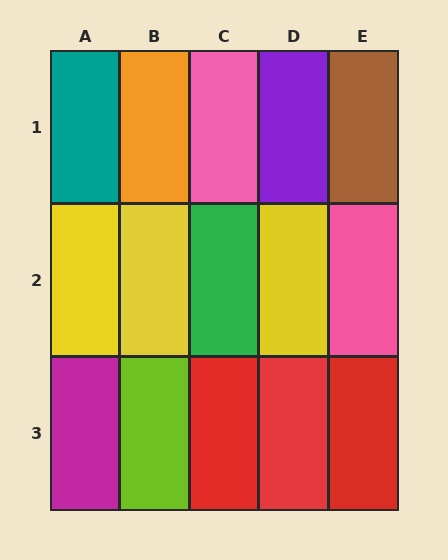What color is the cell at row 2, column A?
Yellow.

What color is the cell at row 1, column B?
Orange.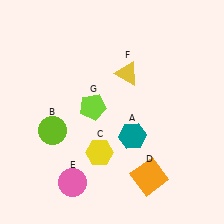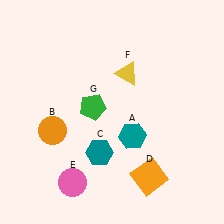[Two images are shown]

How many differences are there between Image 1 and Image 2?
There are 3 differences between the two images.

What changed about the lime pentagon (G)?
In Image 1, G is lime. In Image 2, it changed to green.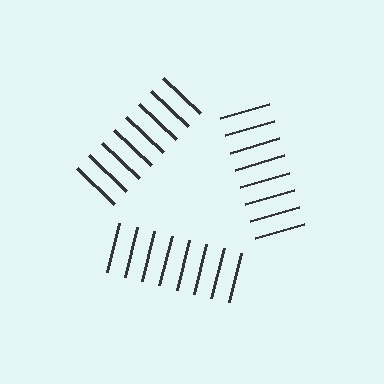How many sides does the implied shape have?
3 sides — the line-ends trace a triangle.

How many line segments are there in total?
24 — 8 along each of the 3 edges.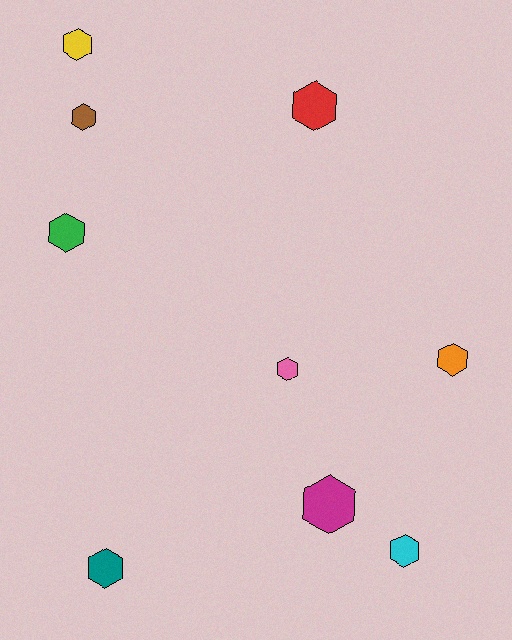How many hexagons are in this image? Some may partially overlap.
There are 9 hexagons.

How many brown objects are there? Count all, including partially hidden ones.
There is 1 brown object.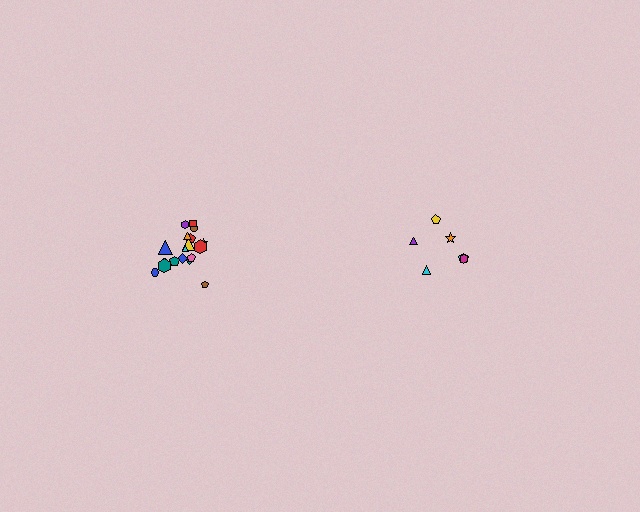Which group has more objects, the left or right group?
The left group.